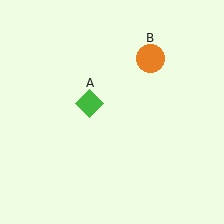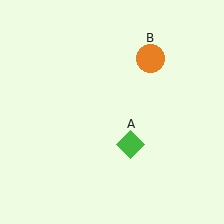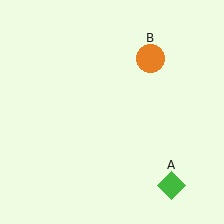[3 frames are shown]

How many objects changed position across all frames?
1 object changed position: green diamond (object A).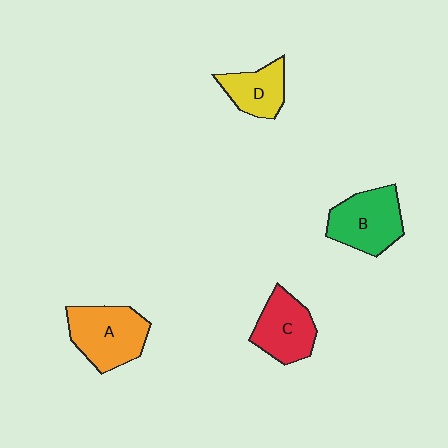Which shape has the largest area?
Shape A (orange).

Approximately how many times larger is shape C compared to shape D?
Approximately 1.3 times.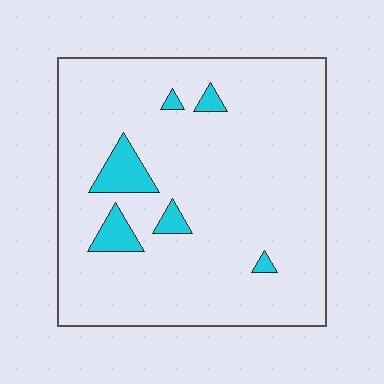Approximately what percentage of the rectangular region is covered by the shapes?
Approximately 10%.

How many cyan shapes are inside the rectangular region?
6.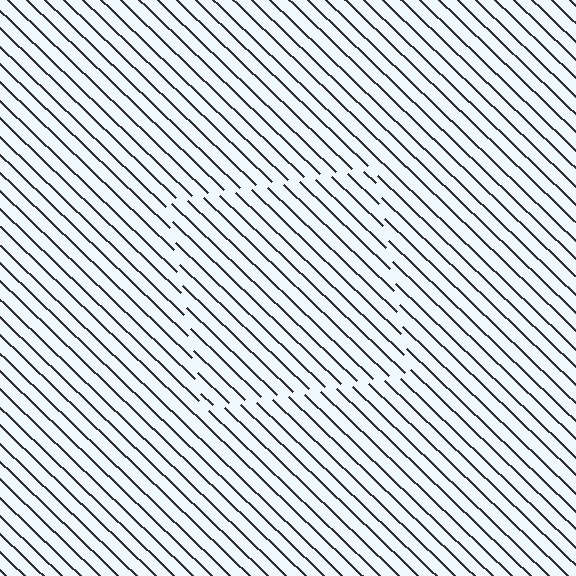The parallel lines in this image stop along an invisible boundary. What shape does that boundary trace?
An illusory square. The interior of the shape contains the same grating, shifted by half a period — the contour is defined by the phase discontinuity where line-ends from the inner and outer gratings abut.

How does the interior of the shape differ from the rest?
The interior of the shape contains the same grating, shifted by half a period — the contour is defined by the phase discontinuity where line-ends from the inner and outer gratings abut.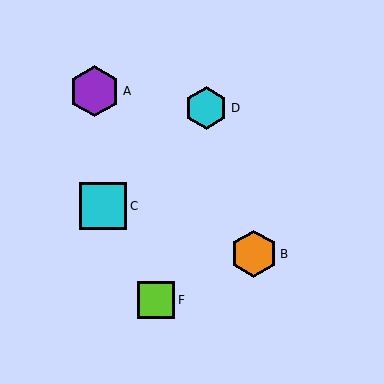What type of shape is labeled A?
Shape A is a purple hexagon.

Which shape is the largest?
The purple hexagon (labeled A) is the largest.